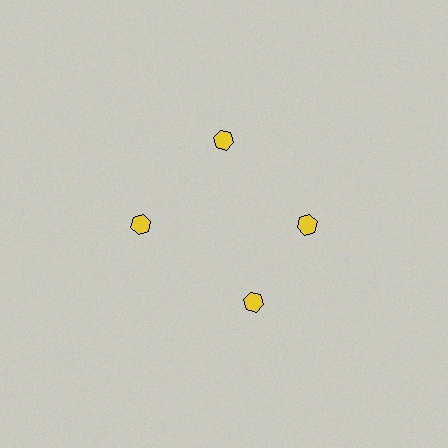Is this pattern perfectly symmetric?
No. The 4 yellow hexagons are arranged in a ring, but one element near the 6 o'clock position is rotated out of alignment along the ring, breaking the 4-fold rotational symmetry.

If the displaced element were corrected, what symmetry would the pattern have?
It would have 4-fold rotational symmetry — the pattern would map onto itself every 90 degrees.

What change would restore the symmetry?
The symmetry would be restored by rotating it back into even spacing with its neighbors so that all 4 hexagons sit at equal angles and equal distance from the center.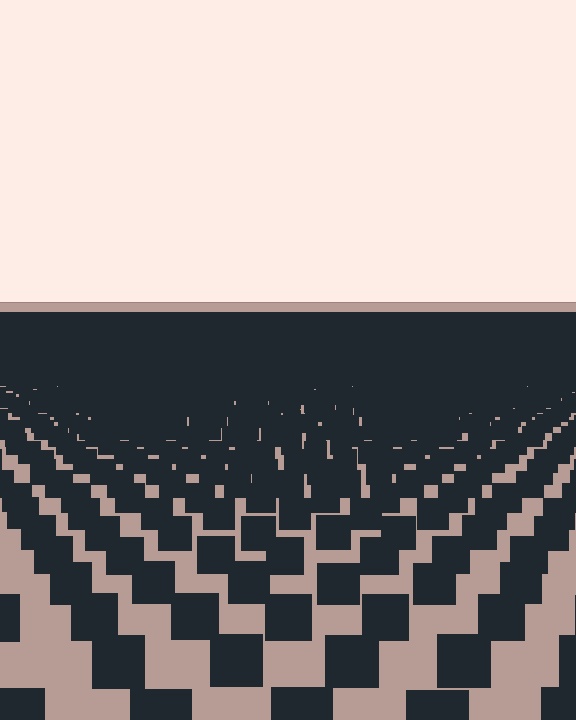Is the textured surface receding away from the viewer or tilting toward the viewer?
The surface is receding away from the viewer. Texture elements get smaller and denser toward the top.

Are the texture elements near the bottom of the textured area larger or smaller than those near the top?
Larger. Near the bottom, elements are closer to the viewer and appear at a bigger on-screen size.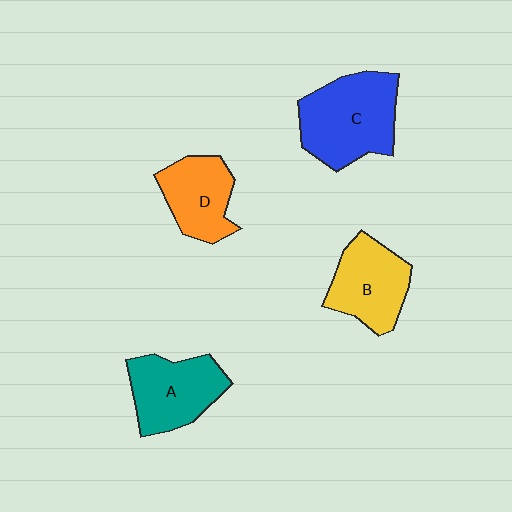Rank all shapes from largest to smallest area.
From largest to smallest: C (blue), A (teal), B (yellow), D (orange).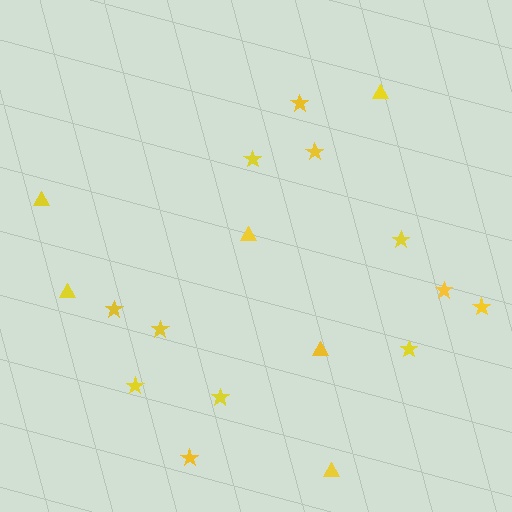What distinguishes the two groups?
There are 2 groups: one group of triangles (6) and one group of stars (12).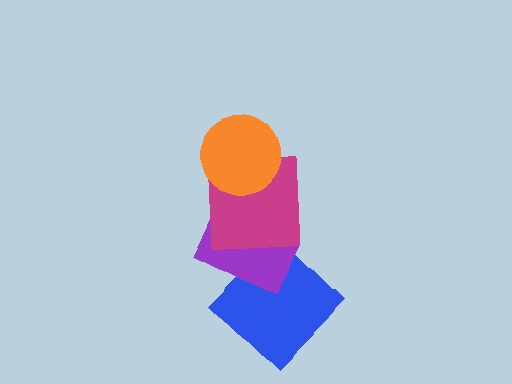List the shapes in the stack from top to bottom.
From top to bottom: the orange circle, the magenta square, the purple rectangle, the blue diamond.